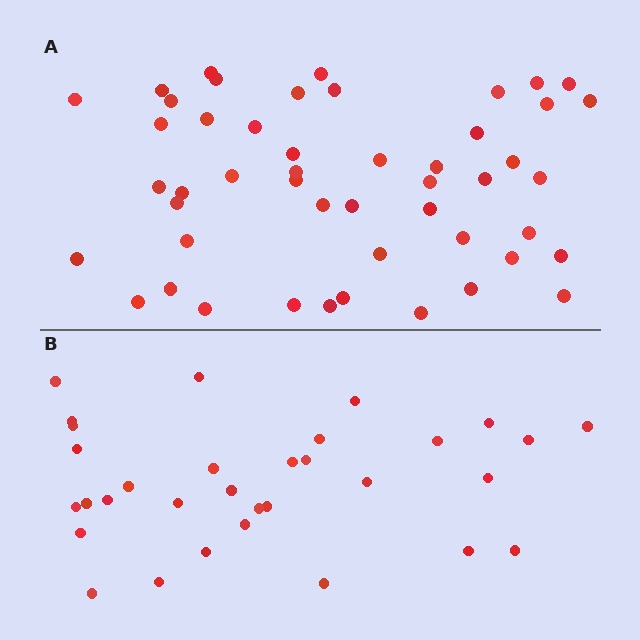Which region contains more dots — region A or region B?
Region A (the top region) has more dots.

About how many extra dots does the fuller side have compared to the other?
Region A has approximately 15 more dots than region B.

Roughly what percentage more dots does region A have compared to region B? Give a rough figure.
About 55% more.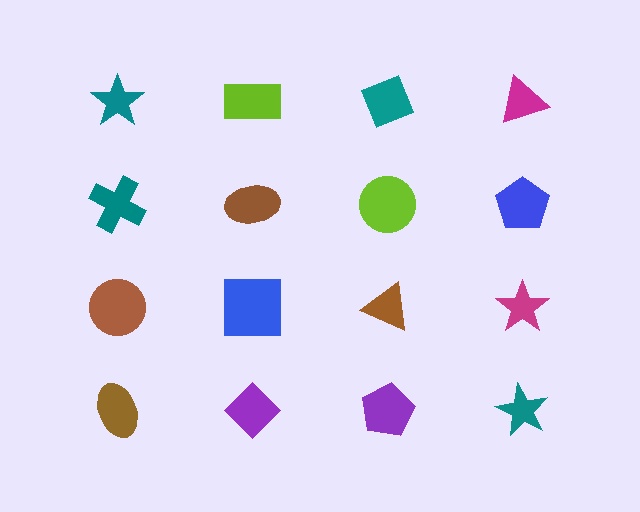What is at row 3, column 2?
A blue square.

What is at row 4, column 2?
A purple diamond.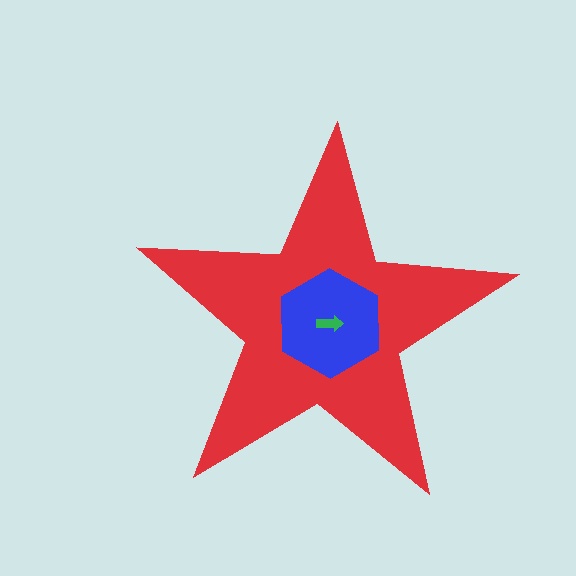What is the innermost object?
The green arrow.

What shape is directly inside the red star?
The blue hexagon.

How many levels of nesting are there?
3.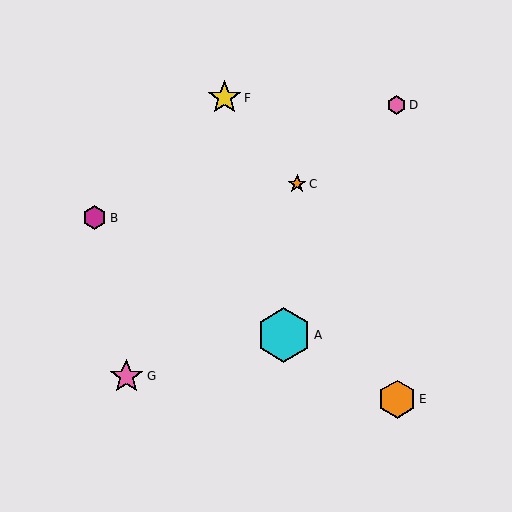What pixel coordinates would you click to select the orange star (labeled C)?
Click at (297, 184) to select the orange star C.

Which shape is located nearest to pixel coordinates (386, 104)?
The pink hexagon (labeled D) at (397, 105) is nearest to that location.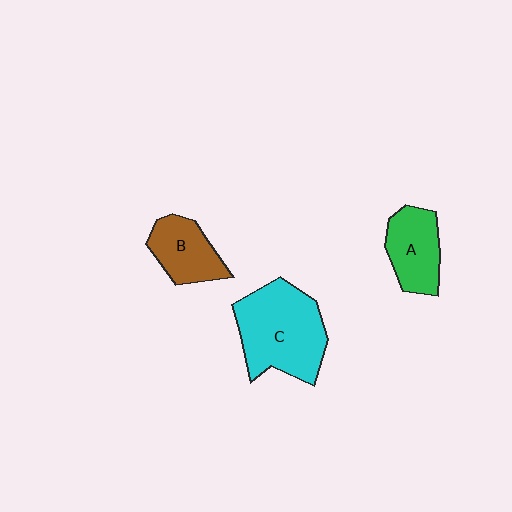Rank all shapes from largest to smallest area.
From largest to smallest: C (cyan), A (green), B (brown).